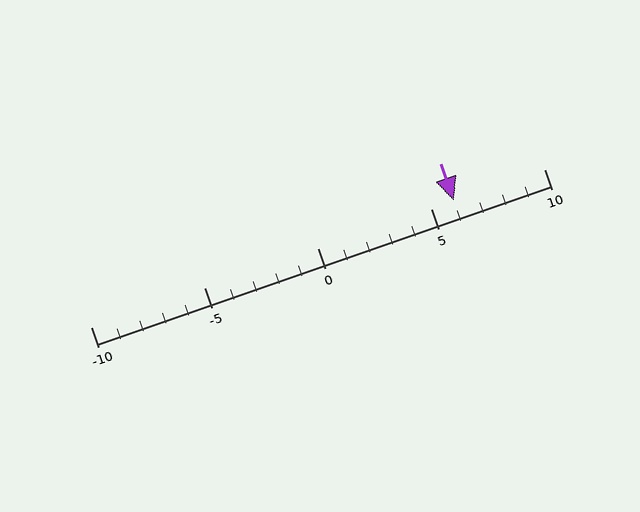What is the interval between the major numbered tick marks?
The major tick marks are spaced 5 units apart.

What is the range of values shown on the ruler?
The ruler shows values from -10 to 10.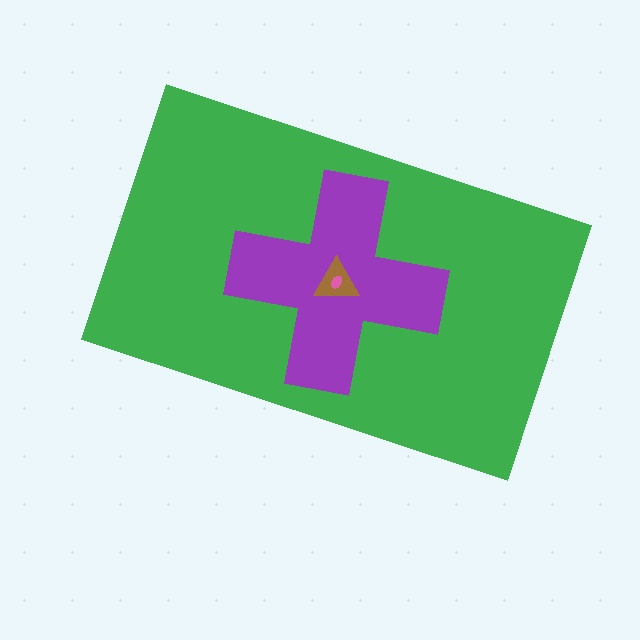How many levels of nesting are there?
4.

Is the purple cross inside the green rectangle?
Yes.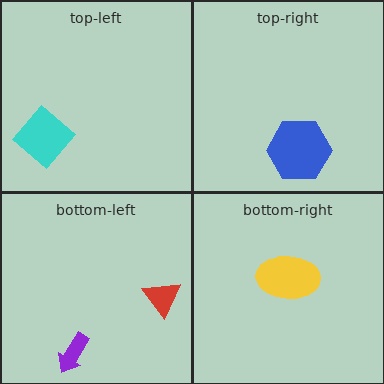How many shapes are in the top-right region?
1.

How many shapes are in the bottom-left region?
2.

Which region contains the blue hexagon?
The top-right region.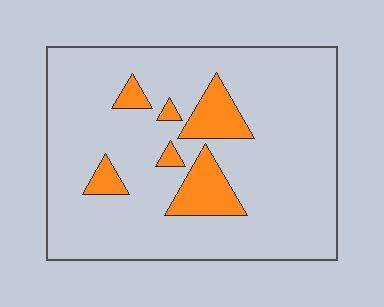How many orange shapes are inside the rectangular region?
6.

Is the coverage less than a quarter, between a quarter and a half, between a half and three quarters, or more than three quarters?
Less than a quarter.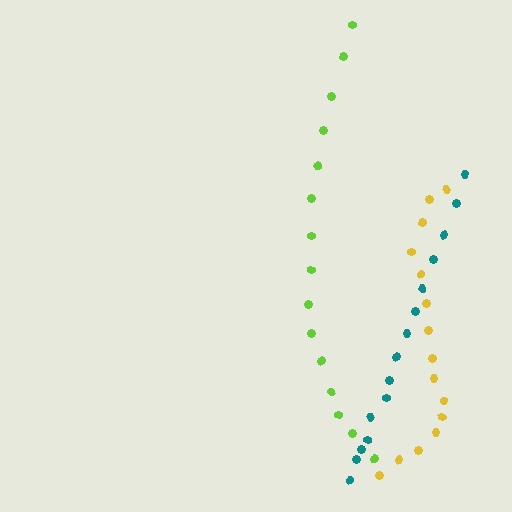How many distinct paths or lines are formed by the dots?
There are 3 distinct paths.